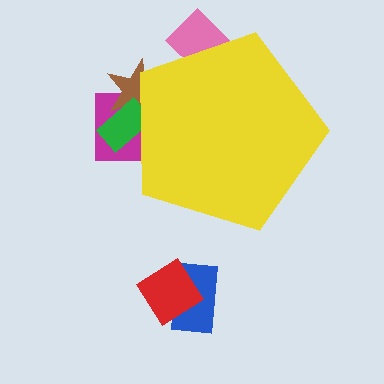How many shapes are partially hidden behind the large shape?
4 shapes are partially hidden.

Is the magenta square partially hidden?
Yes, the magenta square is partially hidden behind the yellow pentagon.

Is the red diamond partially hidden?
No, the red diamond is fully visible.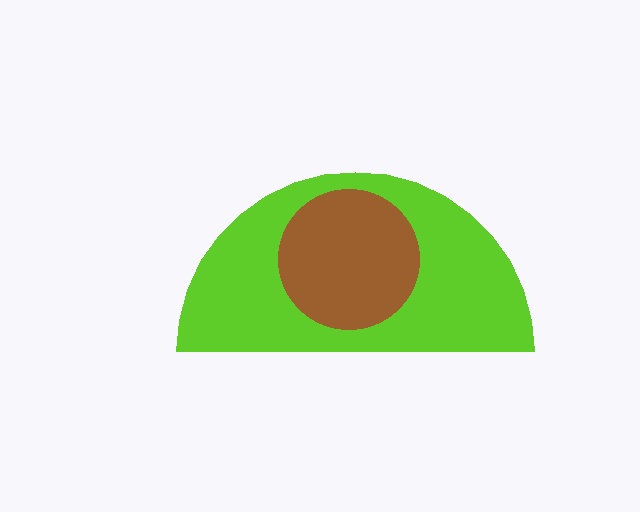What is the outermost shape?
The lime semicircle.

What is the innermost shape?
The brown circle.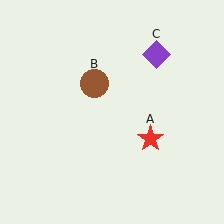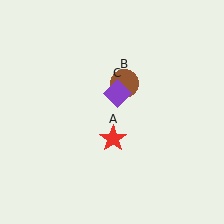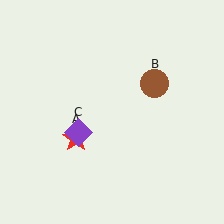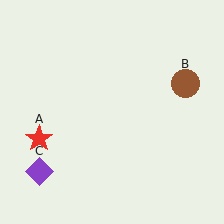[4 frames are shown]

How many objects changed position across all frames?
3 objects changed position: red star (object A), brown circle (object B), purple diamond (object C).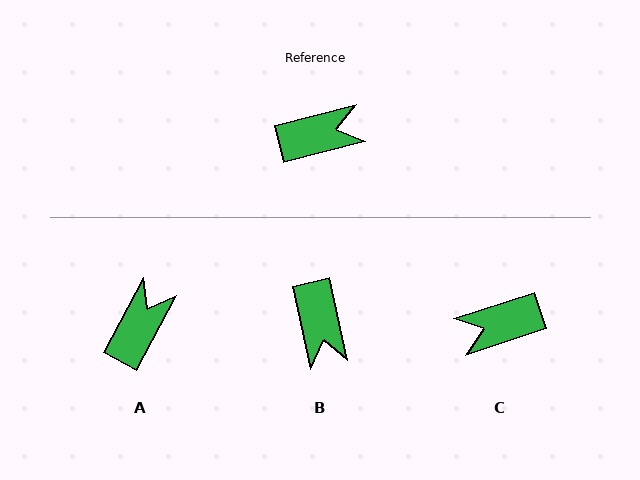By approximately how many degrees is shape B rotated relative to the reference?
Approximately 92 degrees clockwise.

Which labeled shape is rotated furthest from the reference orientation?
C, about 176 degrees away.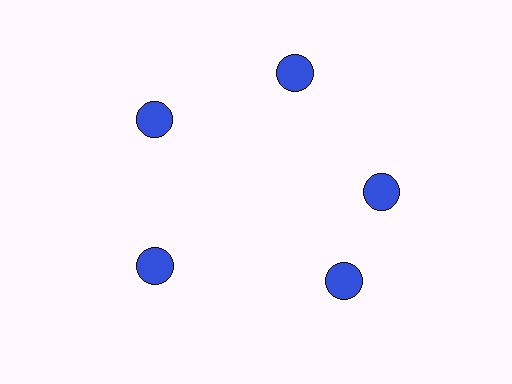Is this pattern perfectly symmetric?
No. The 5 blue circles are arranged in a ring, but one element near the 5 o'clock position is rotated out of alignment along the ring, breaking the 5-fold rotational symmetry.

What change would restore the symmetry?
The symmetry would be restored by rotating it back into even spacing with its neighbors so that all 5 circles sit at equal angles and equal distance from the center.